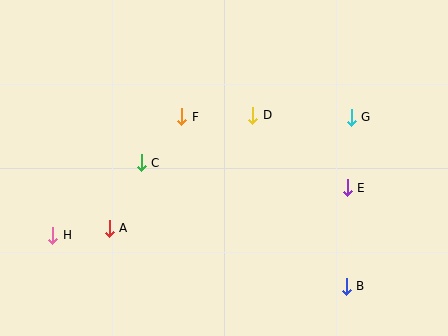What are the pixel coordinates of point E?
Point E is at (347, 188).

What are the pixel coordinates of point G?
Point G is at (351, 117).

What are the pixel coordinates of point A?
Point A is at (109, 228).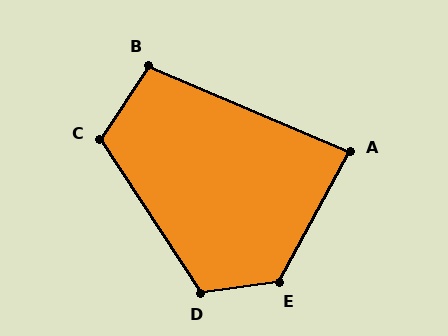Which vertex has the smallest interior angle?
A, at approximately 85 degrees.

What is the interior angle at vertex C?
Approximately 113 degrees (obtuse).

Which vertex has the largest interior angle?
E, at approximately 126 degrees.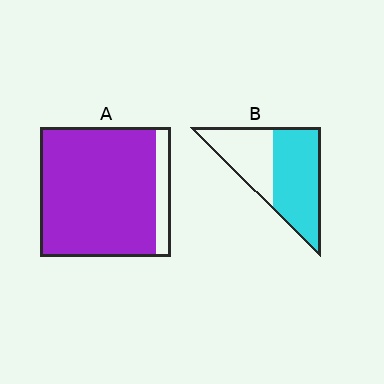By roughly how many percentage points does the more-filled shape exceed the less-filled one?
By roughly 30 percentage points (A over B).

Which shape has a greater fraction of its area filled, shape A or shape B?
Shape A.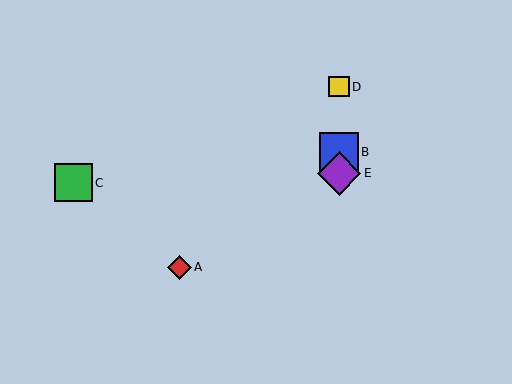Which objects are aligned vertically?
Objects B, D, E are aligned vertically.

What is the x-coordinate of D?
Object D is at x≈339.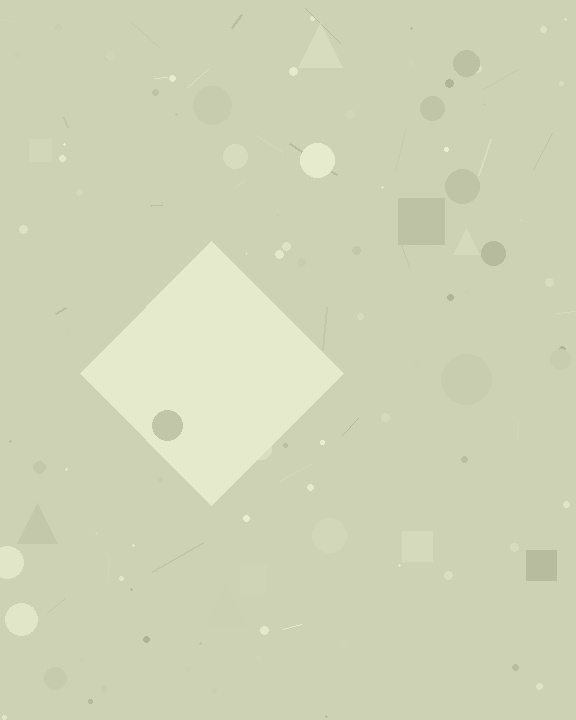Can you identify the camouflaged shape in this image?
The camouflaged shape is a diamond.